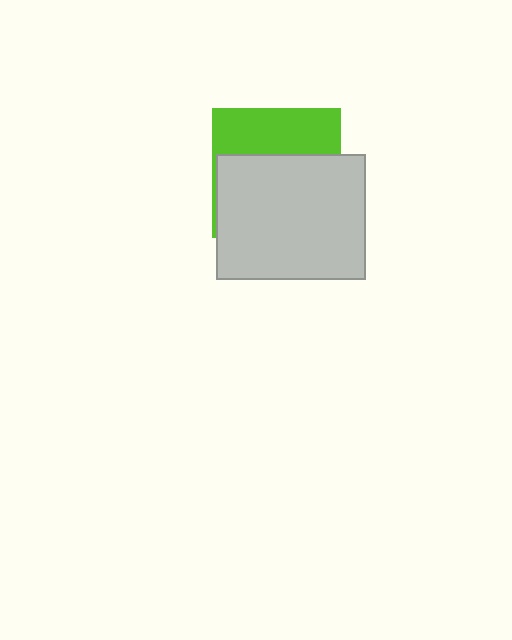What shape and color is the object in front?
The object in front is a light gray rectangle.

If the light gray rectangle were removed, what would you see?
You would see the complete lime square.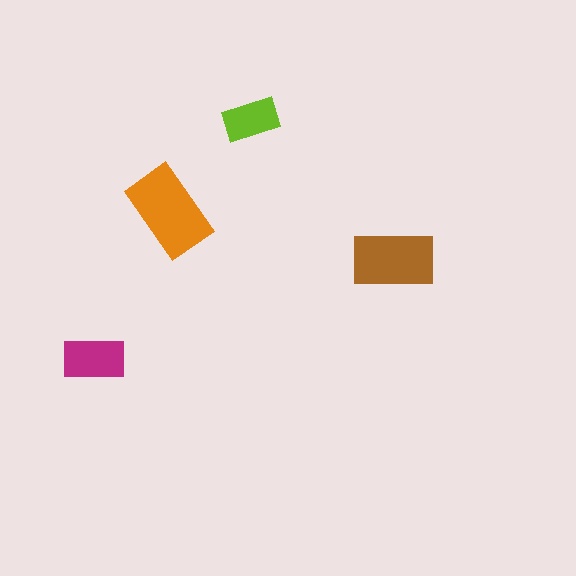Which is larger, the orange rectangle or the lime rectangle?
The orange one.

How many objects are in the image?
There are 4 objects in the image.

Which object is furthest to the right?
The brown rectangle is rightmost.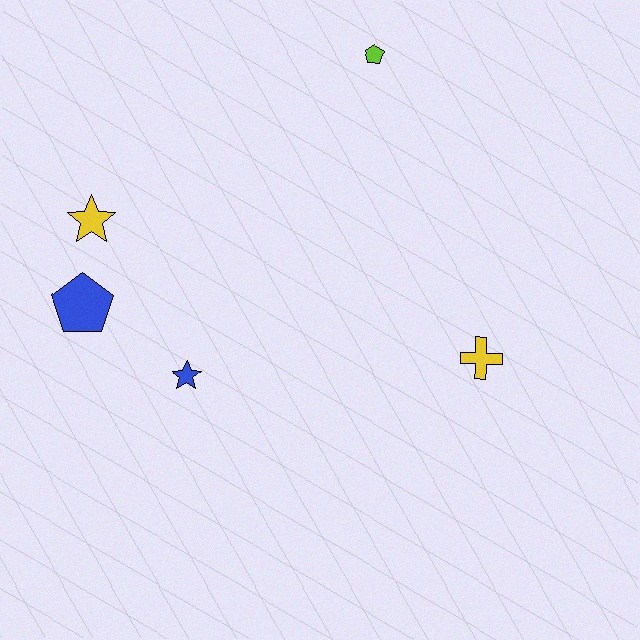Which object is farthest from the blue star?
The lime pentagon is farthest from the blue star.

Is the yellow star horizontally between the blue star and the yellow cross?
No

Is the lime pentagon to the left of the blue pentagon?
No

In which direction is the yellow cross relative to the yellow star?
The yellow cross is to the right of the yellow star.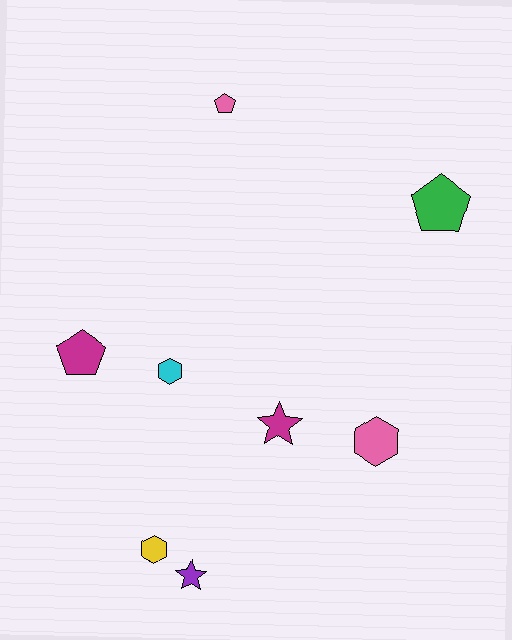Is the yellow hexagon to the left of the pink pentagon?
Yes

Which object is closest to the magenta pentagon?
The cyan hexagon is closest to the magenta pentagon.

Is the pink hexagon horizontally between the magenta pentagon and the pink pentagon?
No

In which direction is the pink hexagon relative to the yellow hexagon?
The pink hexagon is to the right of the yellow hexagon.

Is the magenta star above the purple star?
Yes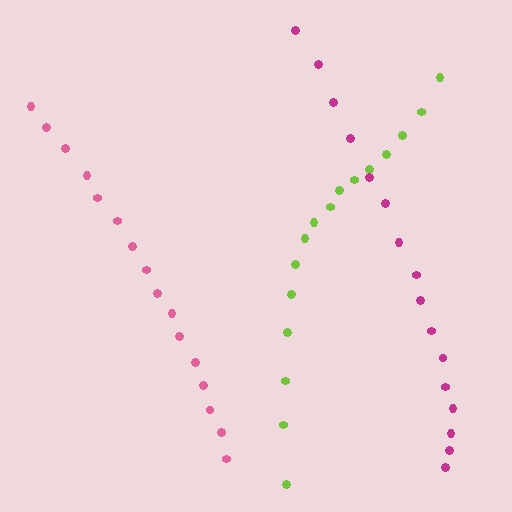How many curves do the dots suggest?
There are 3 distinct paths.